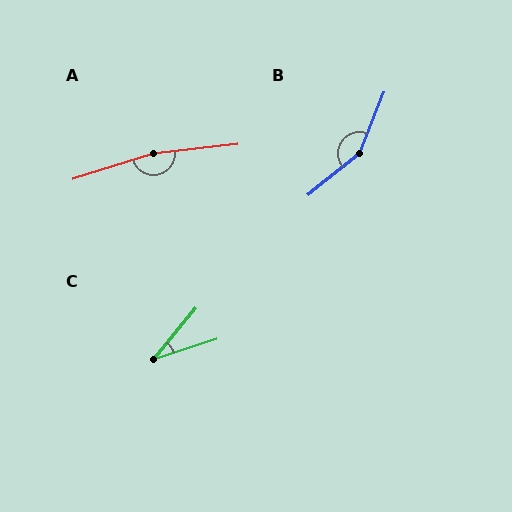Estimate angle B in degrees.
Approximately 151 degrees.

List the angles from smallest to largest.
C (33°), B (151°), A (169°).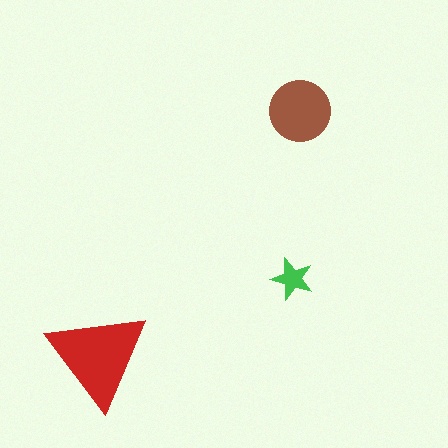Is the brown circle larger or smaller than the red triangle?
Smaller.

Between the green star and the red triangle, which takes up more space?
The red triangle.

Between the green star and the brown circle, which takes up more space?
The brown circle.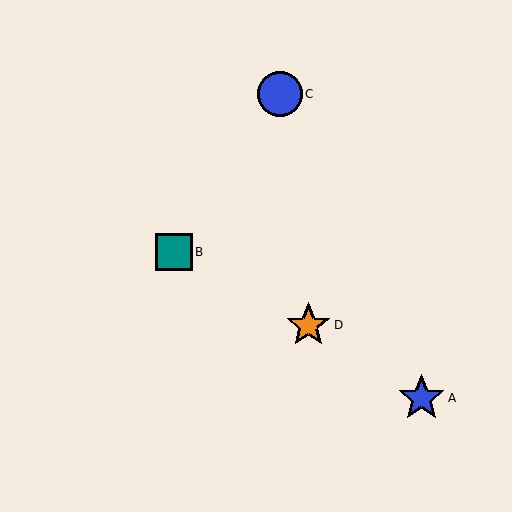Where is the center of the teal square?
The center of the teal square is at (174, 252).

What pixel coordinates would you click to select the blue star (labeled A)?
Click at (421, 398) to select the blue star A.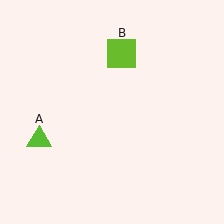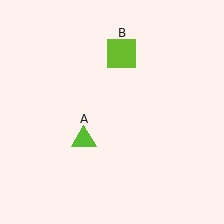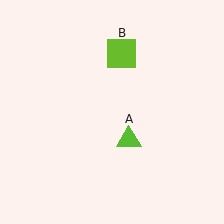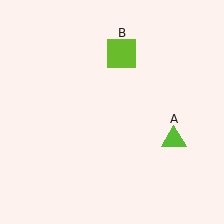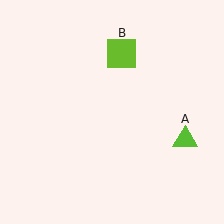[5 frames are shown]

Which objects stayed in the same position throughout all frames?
Lime square (object B) remained stationary.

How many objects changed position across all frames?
1 object changed position: lime triangle (object A).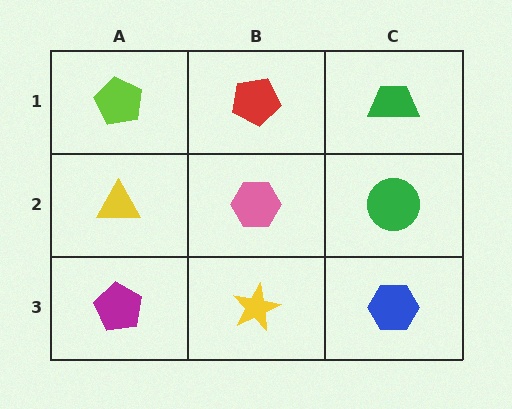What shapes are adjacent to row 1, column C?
A green circle (row 2, column C), a red pentagon (row 1, column B).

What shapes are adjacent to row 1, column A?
A yellow triangle (row 2, column A), a red pentagon (row 1, column B).